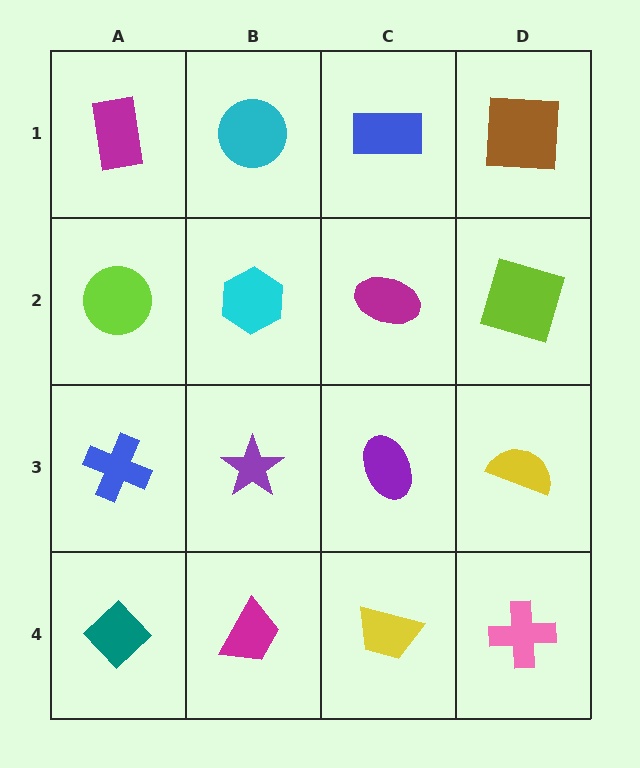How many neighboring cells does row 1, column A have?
2.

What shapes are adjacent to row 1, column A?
A lime circle (row 2, column A), a cyan circle (row 1, column B).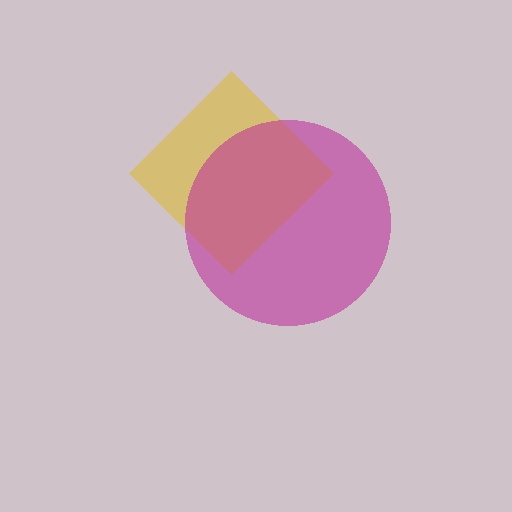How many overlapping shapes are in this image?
There are 2 overlapping shapes in the image.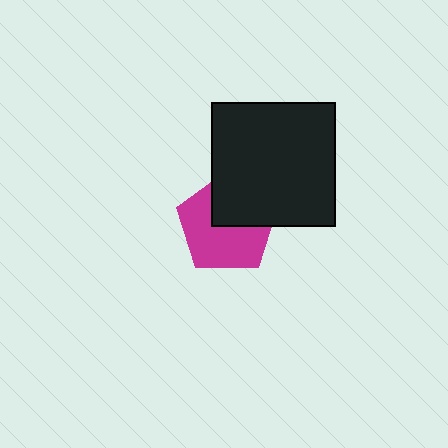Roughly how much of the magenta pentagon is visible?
About half of it is visible (roughly 61%).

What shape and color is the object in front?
The object in front is a black square.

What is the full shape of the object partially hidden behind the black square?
The partially hidden object is a magenta pentagon.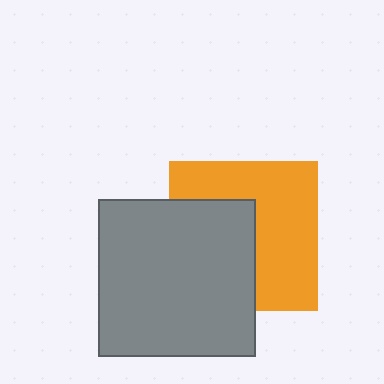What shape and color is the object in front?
The object in front is a gray square.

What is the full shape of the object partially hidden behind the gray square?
The partially hidden object is an orange square.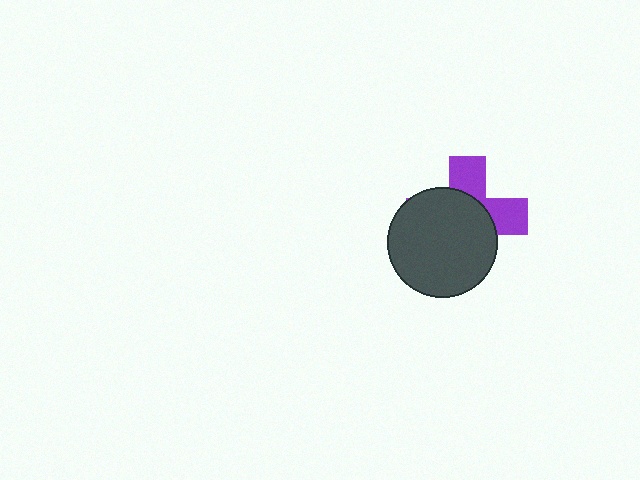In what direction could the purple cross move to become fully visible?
The purple cross could move toward the upper-right. That would shift it out from behind the dark gray circle entirely.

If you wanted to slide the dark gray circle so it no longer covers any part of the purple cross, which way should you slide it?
Slide it toward the lower-left — that is the most direct way to separate the two shapes.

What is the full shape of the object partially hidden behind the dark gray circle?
The partially hidden object is a purple cross.